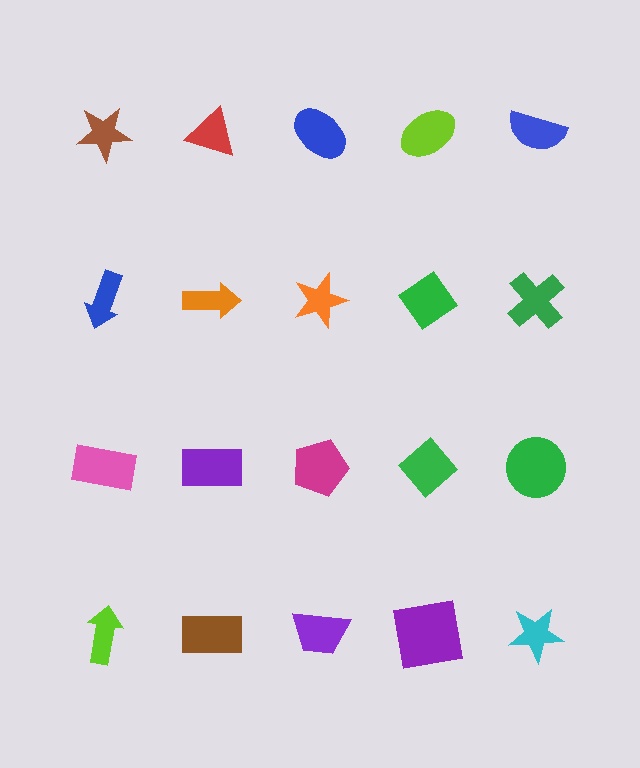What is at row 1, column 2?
A red triangle.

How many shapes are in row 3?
5 shapes.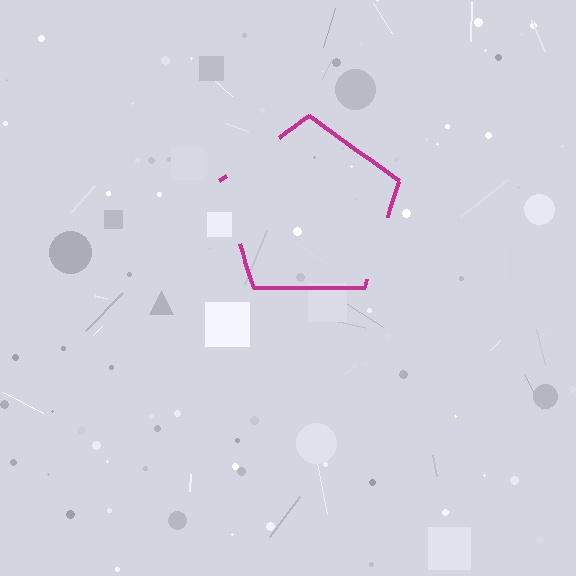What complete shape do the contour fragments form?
The contour fragments form a pentagon.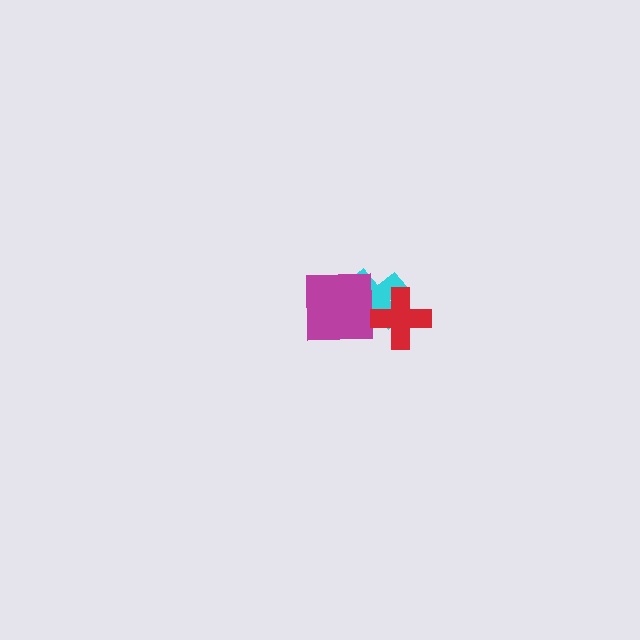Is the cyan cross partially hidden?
Yes, it is partially covered by another shape.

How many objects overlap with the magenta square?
1 object overlaps with the magenta square.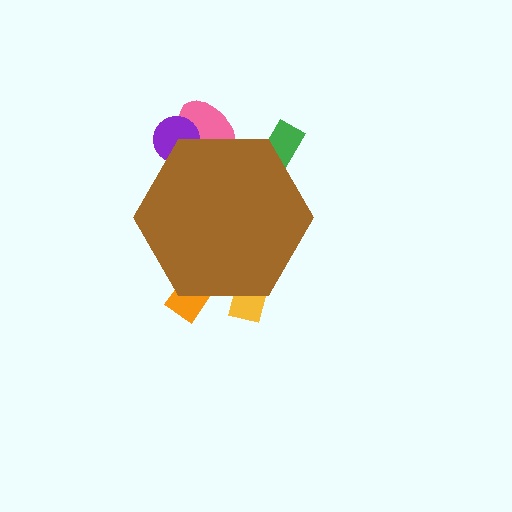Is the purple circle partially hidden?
Yes, the purple circle is partially hidden behind the brown hexagon.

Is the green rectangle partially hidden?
Yes, the green rectangle is partially hidden behind the brown hexagon.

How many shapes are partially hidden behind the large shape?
5 shapes are partially hidden.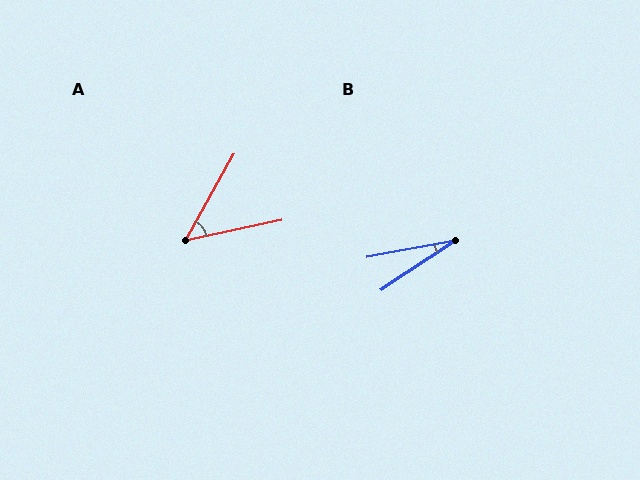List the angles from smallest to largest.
B (23°), A (49°).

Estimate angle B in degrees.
Approximately 23 degrees.